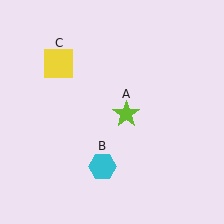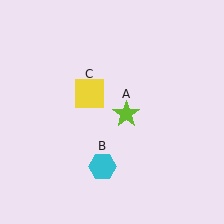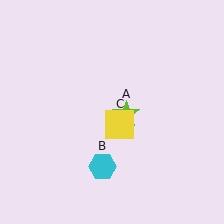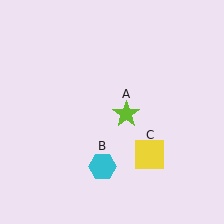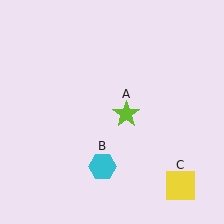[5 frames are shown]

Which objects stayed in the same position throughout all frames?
Lime star (object A) and cyan hexagon (object B) remained stationary.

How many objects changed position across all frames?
1 object changed position: yellow square (object C).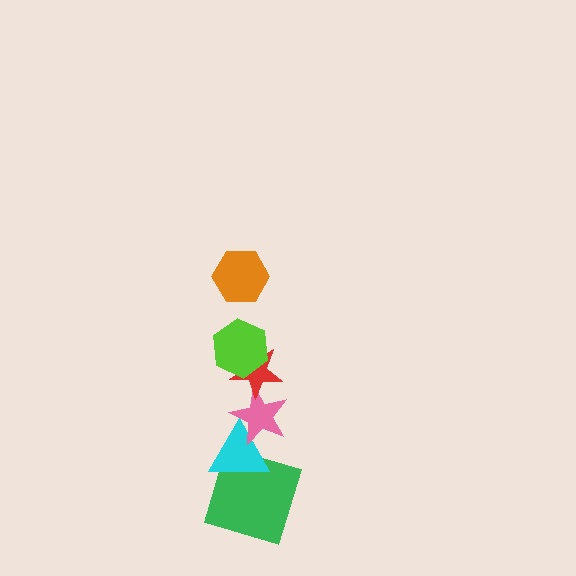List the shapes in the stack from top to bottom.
From top to bottom: the orange hexagon, the lime hexagon, the red star, the pink star, the cyan triangle, the green square.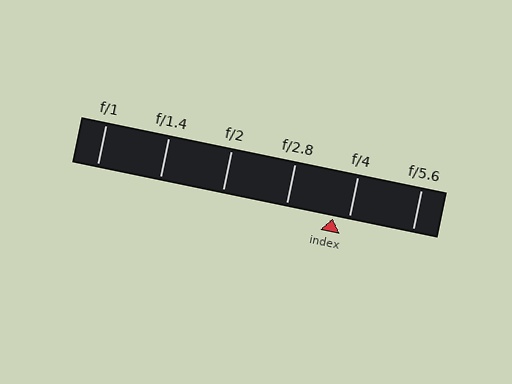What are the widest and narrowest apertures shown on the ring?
The widest aperture shown is f/1 and the narrowest is f/5.6.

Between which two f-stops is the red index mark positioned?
The index mark is between f/2.8 and f/4.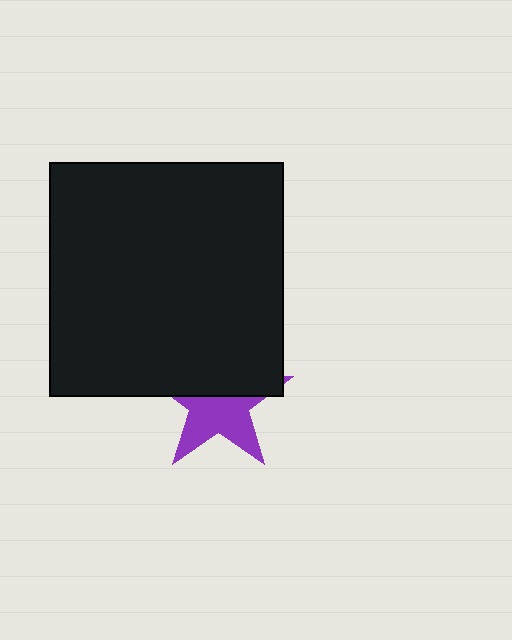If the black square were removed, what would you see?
You would see the complete purple star.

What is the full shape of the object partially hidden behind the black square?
The partially hidden object is a purple star.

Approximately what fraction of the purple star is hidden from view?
Roughly 50% of the purple star is hidden behind the black square.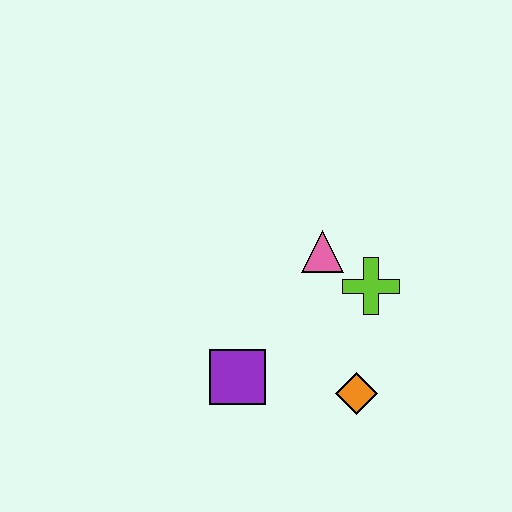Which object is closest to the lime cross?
The pink triangle is closest to the lime cross.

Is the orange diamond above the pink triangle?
No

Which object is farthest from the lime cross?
The purple square is farthest from the lime cross.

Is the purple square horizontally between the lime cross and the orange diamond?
No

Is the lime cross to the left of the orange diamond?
No